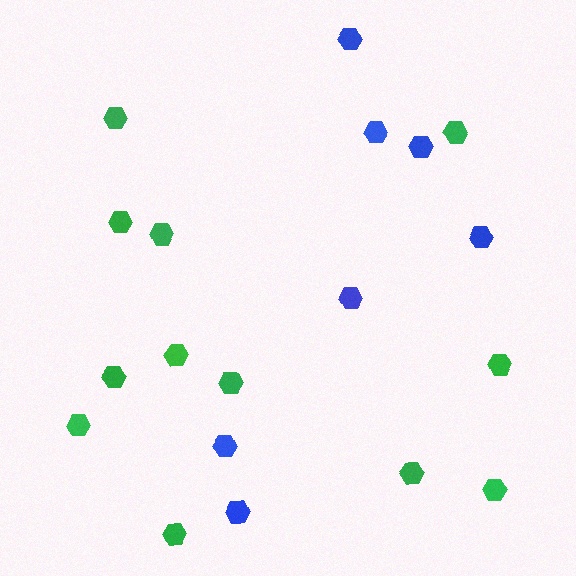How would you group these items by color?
There are 2 groups: one group of green hexagons (12) and one group of blue hexagons (7).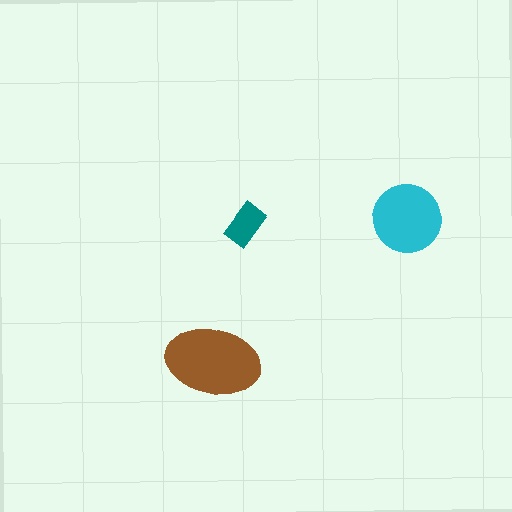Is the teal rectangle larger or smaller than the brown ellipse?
Smaller.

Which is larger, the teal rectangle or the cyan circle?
The cyan circle.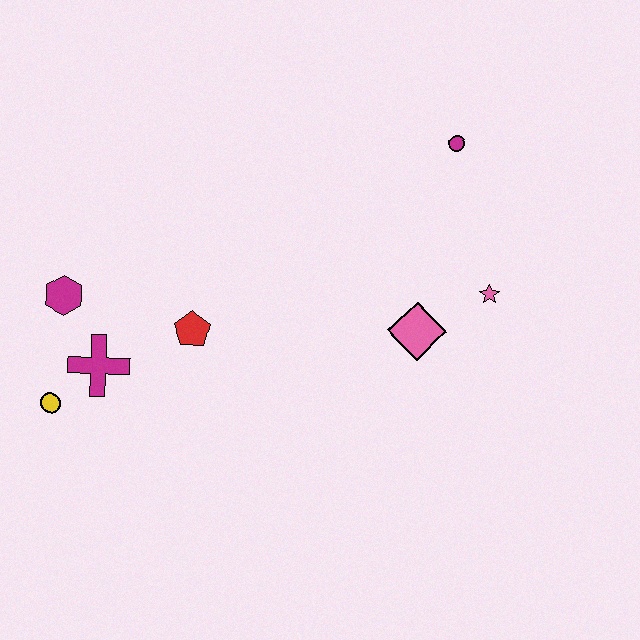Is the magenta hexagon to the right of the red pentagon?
No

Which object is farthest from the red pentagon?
The magenta circle is farthest from the red pentagon.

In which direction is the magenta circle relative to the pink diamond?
The magenta circle is above the pink diamond.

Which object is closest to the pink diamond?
The pink star is closest to the pink diamond.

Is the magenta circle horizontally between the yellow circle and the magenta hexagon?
No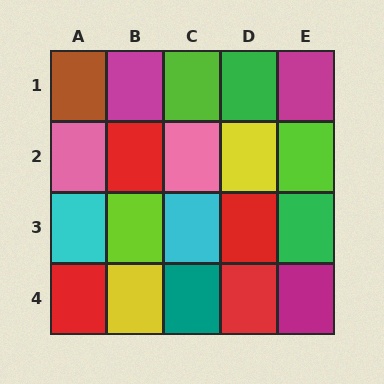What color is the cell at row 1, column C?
Lime.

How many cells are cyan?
2 cells are cyan.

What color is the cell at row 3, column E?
Green.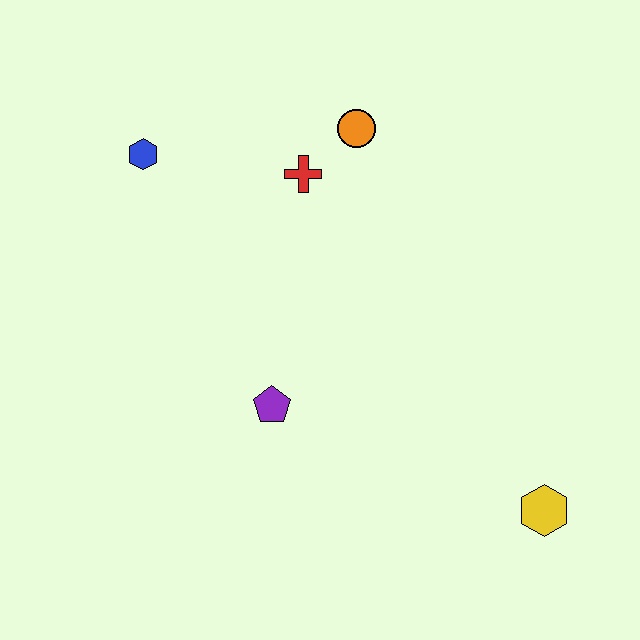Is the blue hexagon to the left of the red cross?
Yes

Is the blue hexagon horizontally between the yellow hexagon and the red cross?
No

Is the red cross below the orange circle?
Yes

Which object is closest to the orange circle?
The red cross is closest to the orange circle.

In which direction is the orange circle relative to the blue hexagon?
The orange circle is to the right of the blue hexagon.